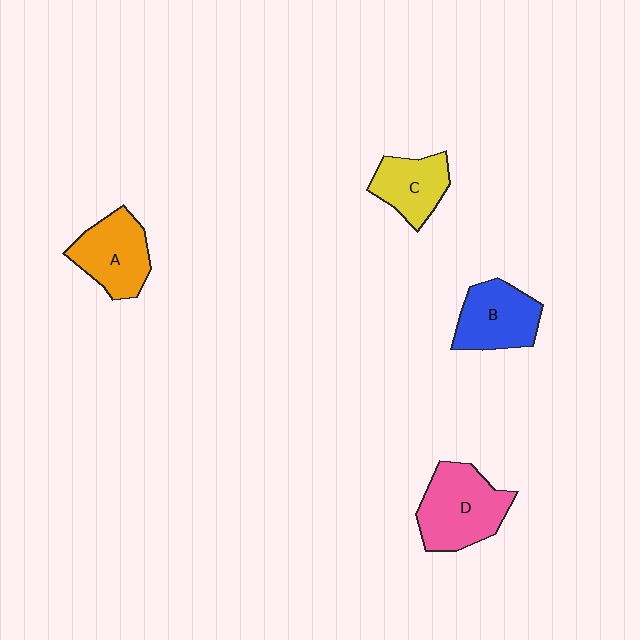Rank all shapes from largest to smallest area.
From largest to smallest: D (pink), A (orange), B (blue), C (yellow).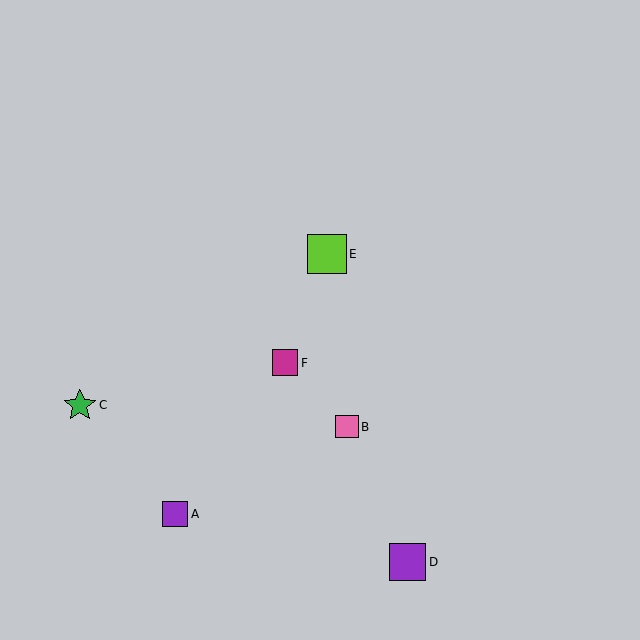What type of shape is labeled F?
Shape F is a magenta square.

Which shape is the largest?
The lime square (labeled E) is the largest.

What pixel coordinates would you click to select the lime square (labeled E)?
Click at (327, 254) to select the lime square E.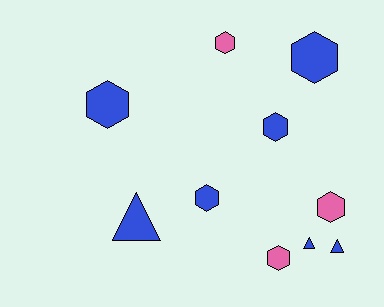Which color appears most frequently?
Blue, with 7 objects.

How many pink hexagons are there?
There are 3 pink hexagons.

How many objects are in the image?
There are 10 objects.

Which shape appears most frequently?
Hexagon, with 7 objects.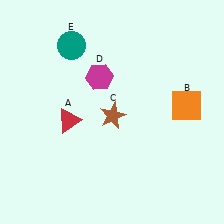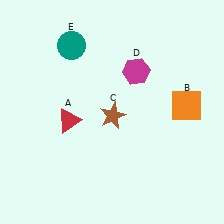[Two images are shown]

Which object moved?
The magenta hexagon (D) moved right.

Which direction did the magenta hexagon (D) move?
The magenta hexagon (D) moved right.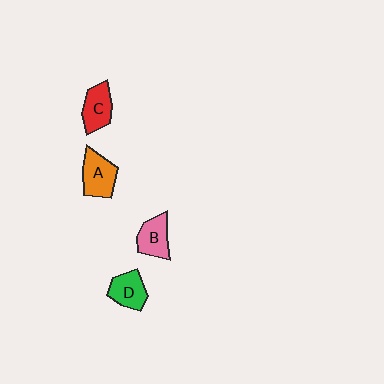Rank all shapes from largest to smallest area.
From largest to smallest: A (orange), C (red), B (pink), D (green).